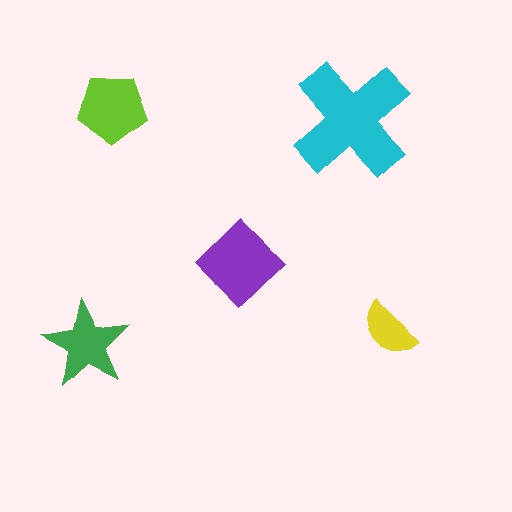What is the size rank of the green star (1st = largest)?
4th.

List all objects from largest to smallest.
The cyan cross, the purple diamond, the lime pentagon, the green star, the yellow semicircle.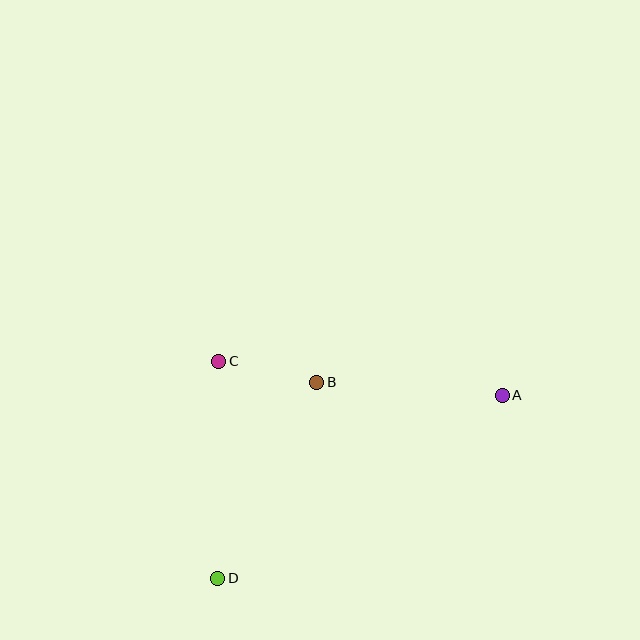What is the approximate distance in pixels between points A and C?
The distance between A and C is approximately 286 pixels.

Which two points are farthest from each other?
Points A and D are farthest from each other.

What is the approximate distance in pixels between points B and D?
The distance between B and D is approximately 219 pixels.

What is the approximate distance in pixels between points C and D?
The distance between C and D is approximately 217 pixels.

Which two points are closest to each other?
Points B and C are closest to each other.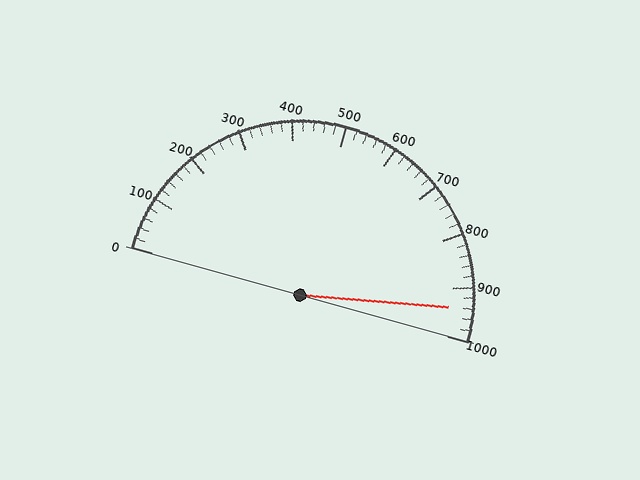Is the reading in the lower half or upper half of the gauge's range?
The reading is in the upper half of the range (0 to 1000).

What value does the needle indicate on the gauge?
The needle indicates approximately 940.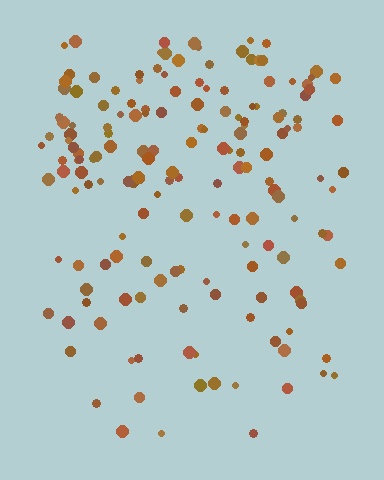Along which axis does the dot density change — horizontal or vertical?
Vertical.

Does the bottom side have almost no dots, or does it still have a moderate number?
Still a moderate number, just noticeably fewer than the top.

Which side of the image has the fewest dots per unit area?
The bottom.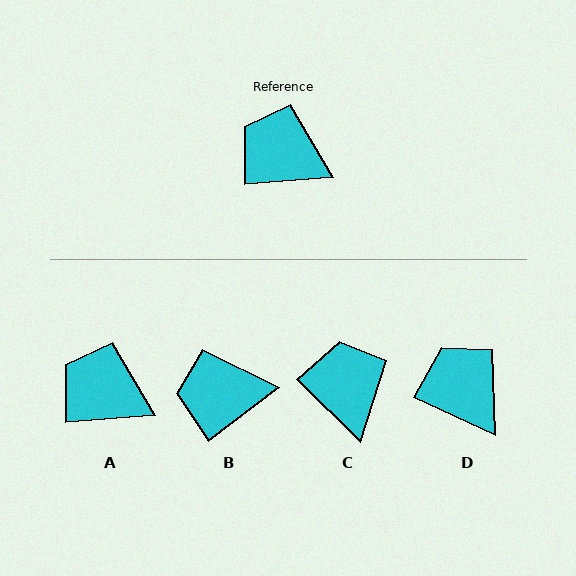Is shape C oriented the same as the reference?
No, it is off by about 48 degrees.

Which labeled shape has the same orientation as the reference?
A.